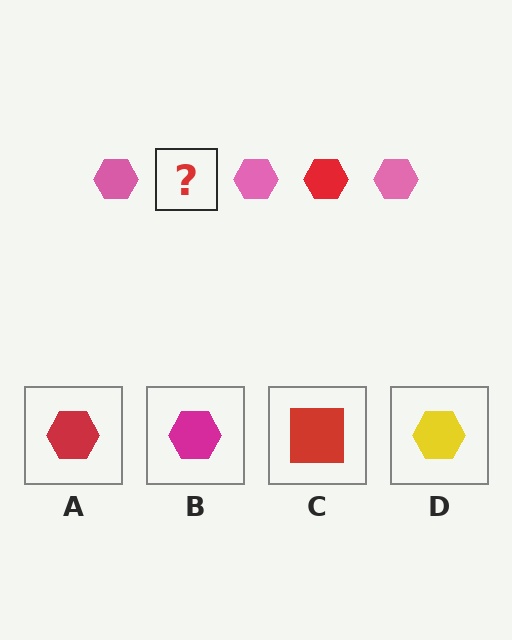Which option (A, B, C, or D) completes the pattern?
A.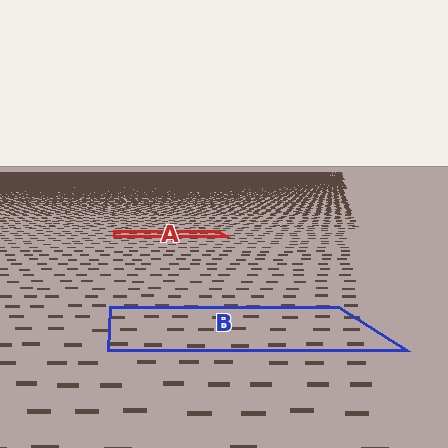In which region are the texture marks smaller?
The texture marks are smaller in region A, because it is farther away.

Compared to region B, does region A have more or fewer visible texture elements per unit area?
Region A has more texture elements per unit area — they are packed more densely because it is farther away.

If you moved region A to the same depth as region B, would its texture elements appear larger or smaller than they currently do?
They would appear larger. At a closer depth, the same texture elements are projected at a bigger on-screen size.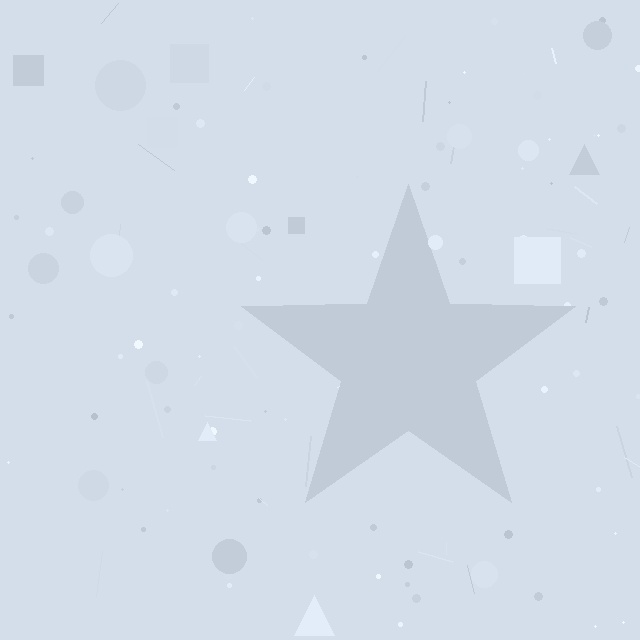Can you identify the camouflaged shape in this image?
The camouflaged shape is a star.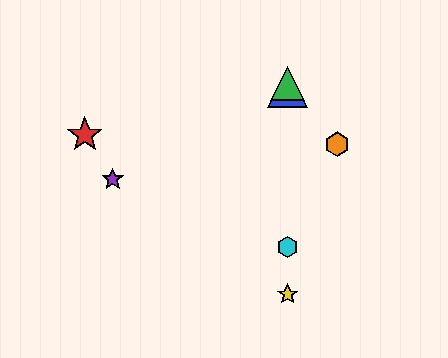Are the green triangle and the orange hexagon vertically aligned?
No, the green triangle is at x≈288 and the orange hexagon is at x≈337.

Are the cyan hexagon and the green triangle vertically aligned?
Yes, both are at x≈288.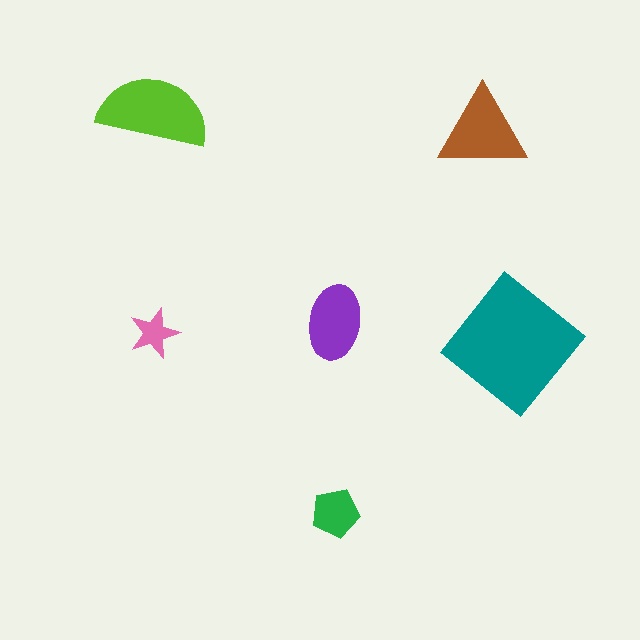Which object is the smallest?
The pink star.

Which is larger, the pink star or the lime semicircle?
The lime semicircle.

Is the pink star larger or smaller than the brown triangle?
Smaller.